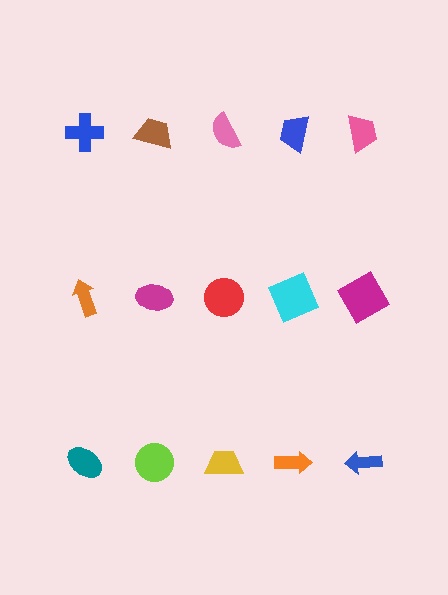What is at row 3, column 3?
A yellow trapezoid.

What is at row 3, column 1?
A teal ellipse.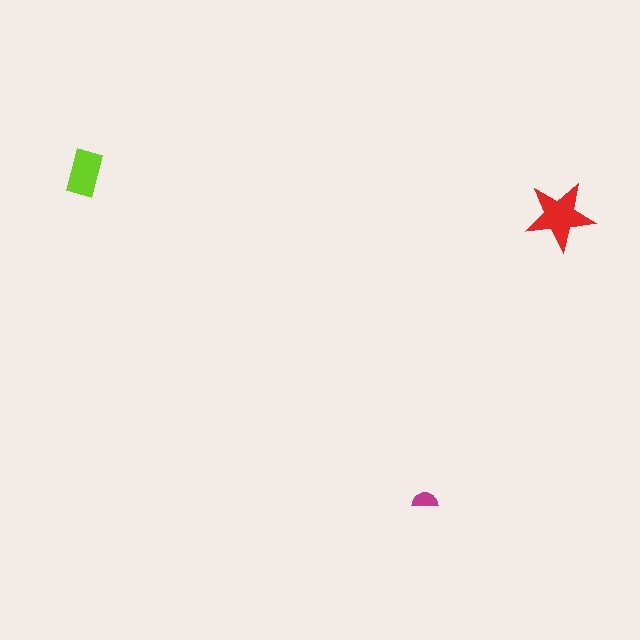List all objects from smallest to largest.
The magenta semicircle, the lime rectangle, the red star.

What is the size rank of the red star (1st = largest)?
1st.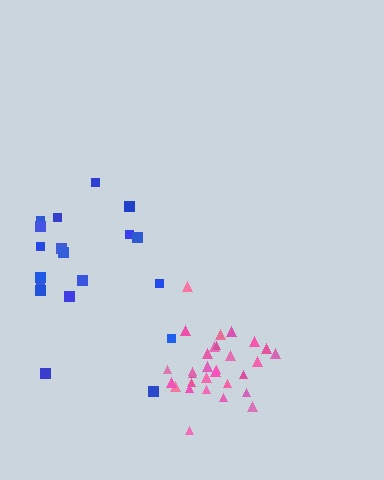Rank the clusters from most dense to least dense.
pink, blue.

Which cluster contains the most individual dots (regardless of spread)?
Pink (30).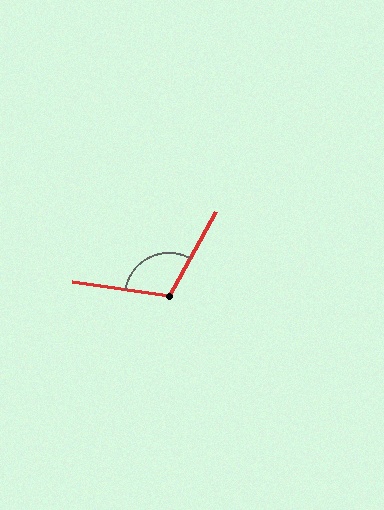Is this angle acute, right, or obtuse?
It is obtuse.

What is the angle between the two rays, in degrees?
Approximately 111 degrees.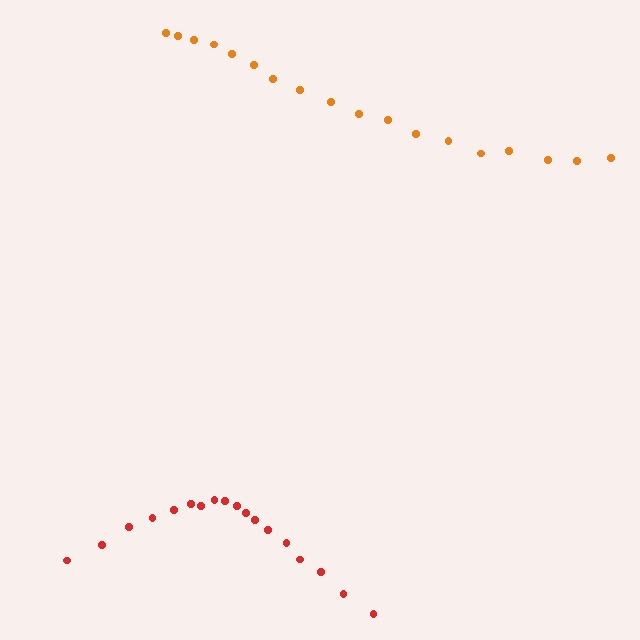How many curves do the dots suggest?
There are 2 distinct paths.